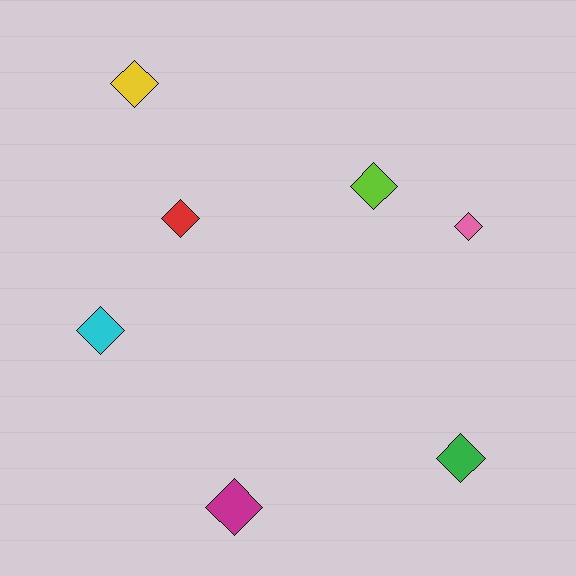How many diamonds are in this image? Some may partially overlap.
There are 7 diamonds.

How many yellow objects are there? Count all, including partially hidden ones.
There is 1 yellow object.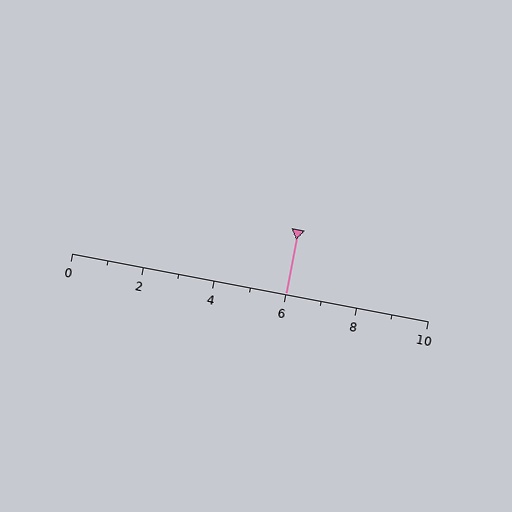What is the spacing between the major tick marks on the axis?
The major ticks are spaced 2 apart.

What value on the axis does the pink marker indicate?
The marker indicates approximately 6.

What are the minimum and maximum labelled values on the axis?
The axis runs from 0 to 10.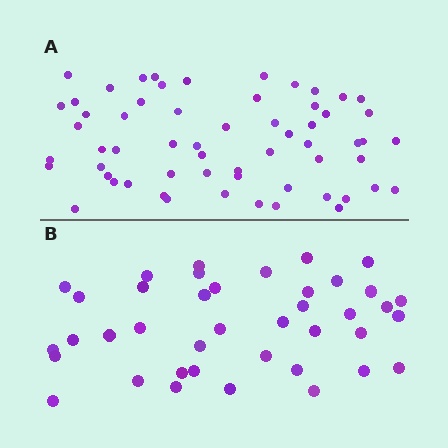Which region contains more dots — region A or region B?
Region A (the top region) has more dots.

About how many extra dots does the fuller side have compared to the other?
Region A has approximately 20 more dots than region B.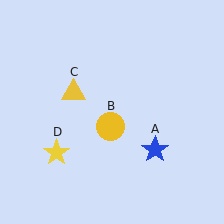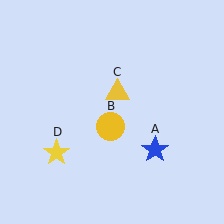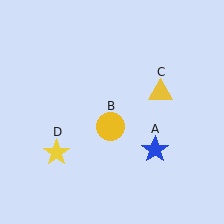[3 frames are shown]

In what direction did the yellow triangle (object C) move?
The yellow triangle (object C) moved right.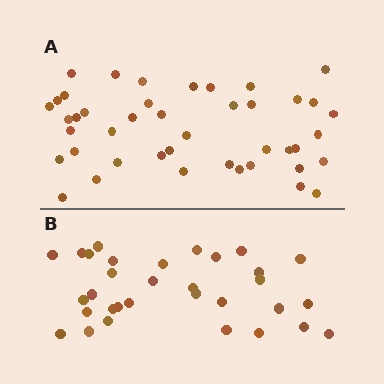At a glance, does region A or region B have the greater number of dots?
Region A (the top region) has more dots.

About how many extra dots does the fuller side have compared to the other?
Region A has roughly 12 or so more dots than region B.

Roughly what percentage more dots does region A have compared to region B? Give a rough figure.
About 35% more.